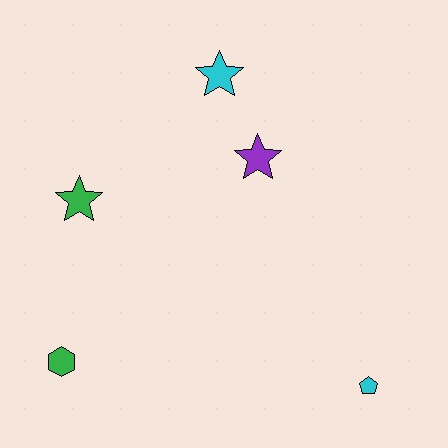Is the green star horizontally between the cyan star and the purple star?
No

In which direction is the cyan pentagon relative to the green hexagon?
The cyan pentagon is to the right of the green hexagon.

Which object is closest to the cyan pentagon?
The purple star is closest to the cyan pentagon.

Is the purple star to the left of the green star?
No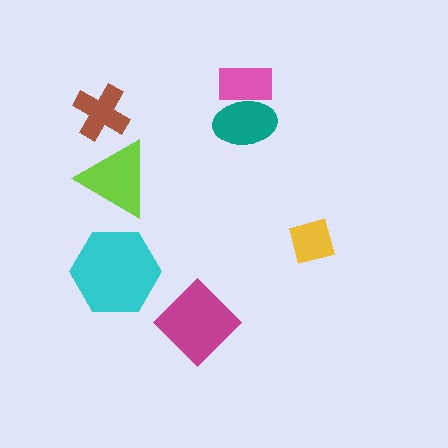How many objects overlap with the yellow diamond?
0 objects overlap with the yellow diamond.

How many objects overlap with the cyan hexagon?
0 objects overlap with the cyan hexagon.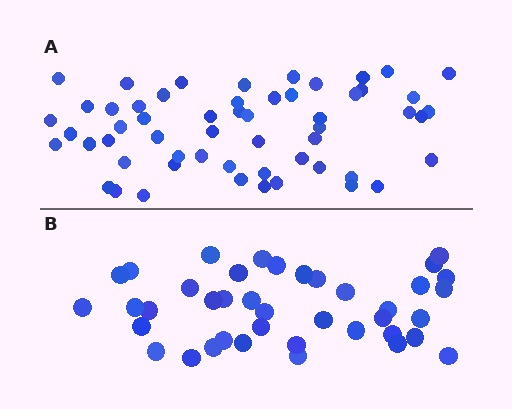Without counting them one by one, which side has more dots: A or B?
Region A (the top region) has more dots.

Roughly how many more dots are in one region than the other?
Region A has approximately 15 more dots than region B.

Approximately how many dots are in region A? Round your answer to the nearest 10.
About 60 dots. (The exact count is 56, which rounds to 60.)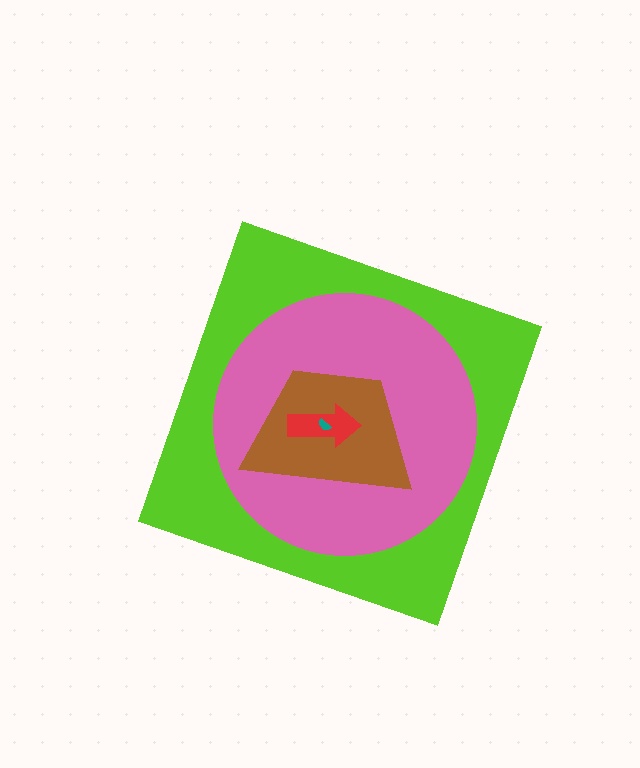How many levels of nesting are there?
5.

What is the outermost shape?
The lime diamond.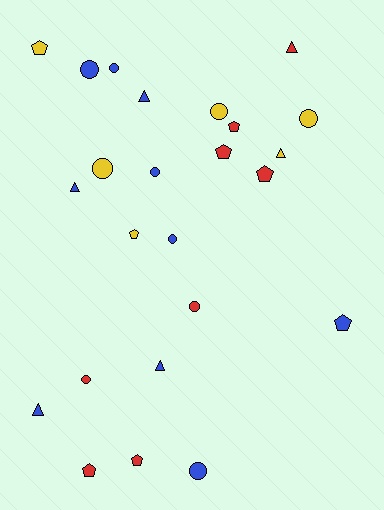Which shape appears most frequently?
Circle, with 10 objects.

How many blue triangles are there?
There are 4 blue triangles.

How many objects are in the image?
There are 24 objects.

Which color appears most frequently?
Blue, with 10 objects.